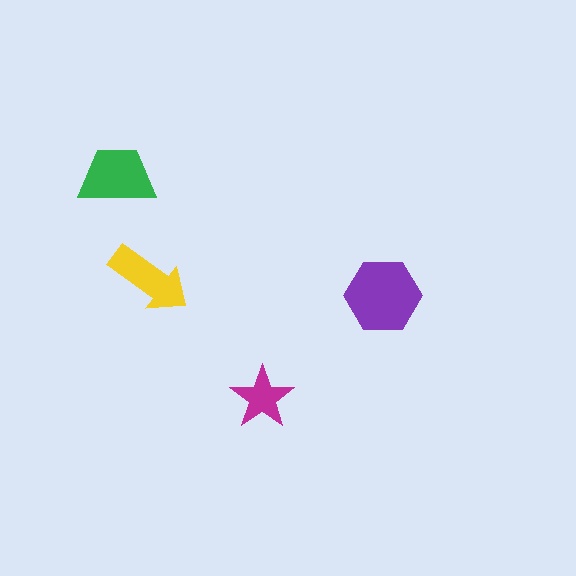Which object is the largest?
The purple hexagon.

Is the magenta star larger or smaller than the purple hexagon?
Smaller.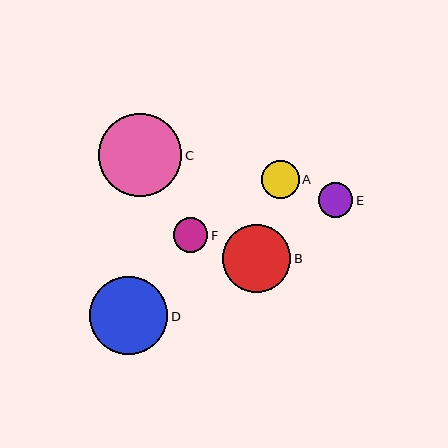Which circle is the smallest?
Circle E is the smallest with a size of approximately 34 pixels.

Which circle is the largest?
Circle C is the largest with a size of approximately 83 pixels.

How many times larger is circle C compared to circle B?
Circle C is approximately 1.2 times the size of circle B.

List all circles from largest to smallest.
From largest to smallest: C, D, B, A, F, E.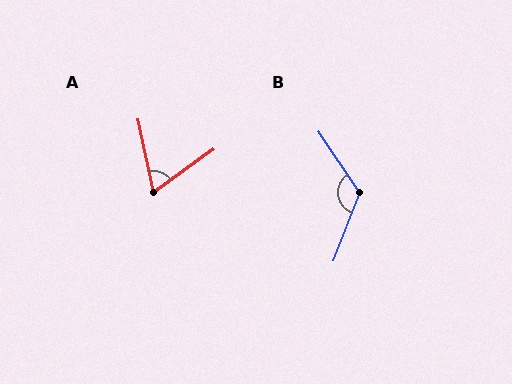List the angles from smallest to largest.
A (66°), B (125°).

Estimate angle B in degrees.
Approximately 125 degrees.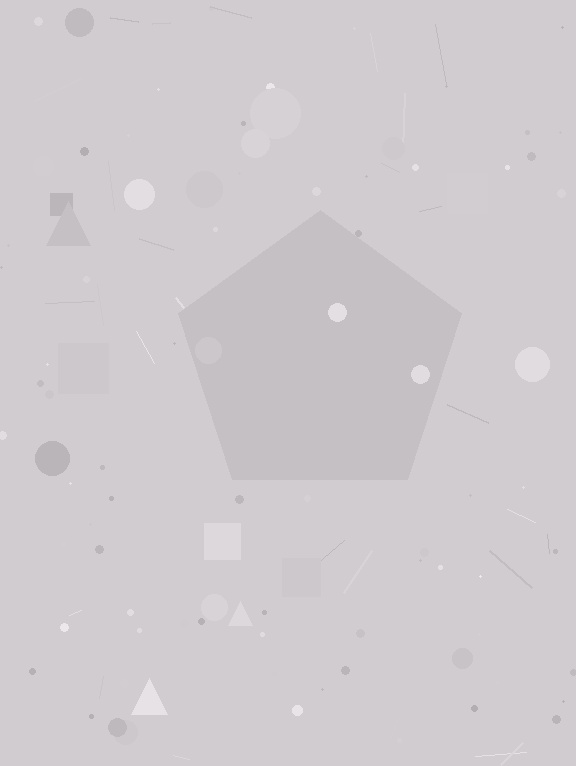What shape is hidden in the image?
A pentagon is hidden in the image.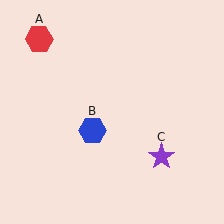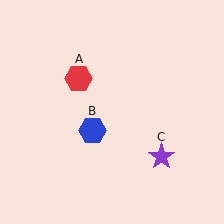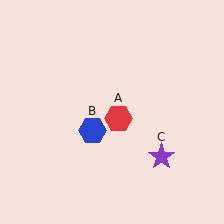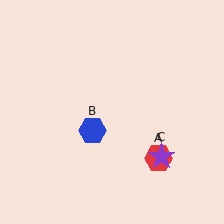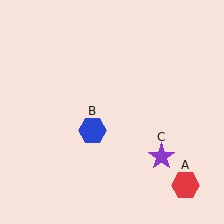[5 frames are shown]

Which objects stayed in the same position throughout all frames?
Blue hexagon (object B) and purple star (object C) remained stationary.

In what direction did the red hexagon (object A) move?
The red hexagon (object A) moved down and to the right.